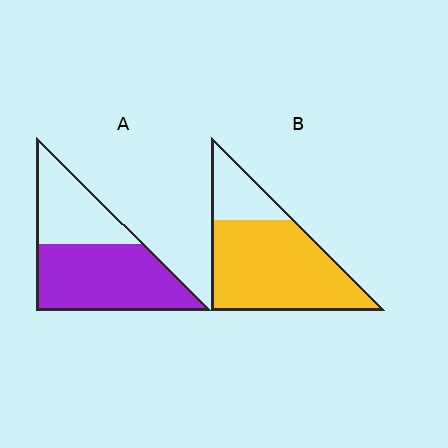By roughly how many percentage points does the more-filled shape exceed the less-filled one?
By roughly 15 percentage points (B over A).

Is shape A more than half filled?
Yes.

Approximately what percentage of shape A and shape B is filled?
A is approximately 60% and B is approximately 75%.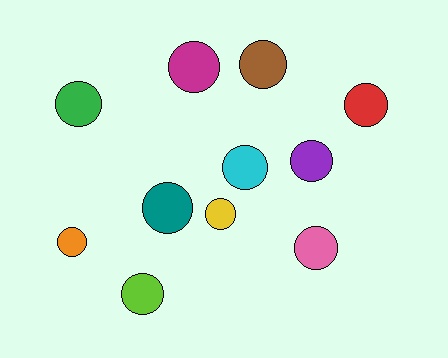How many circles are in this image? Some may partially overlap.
There are 11 circles.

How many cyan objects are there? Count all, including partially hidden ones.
There is 1 cyan object.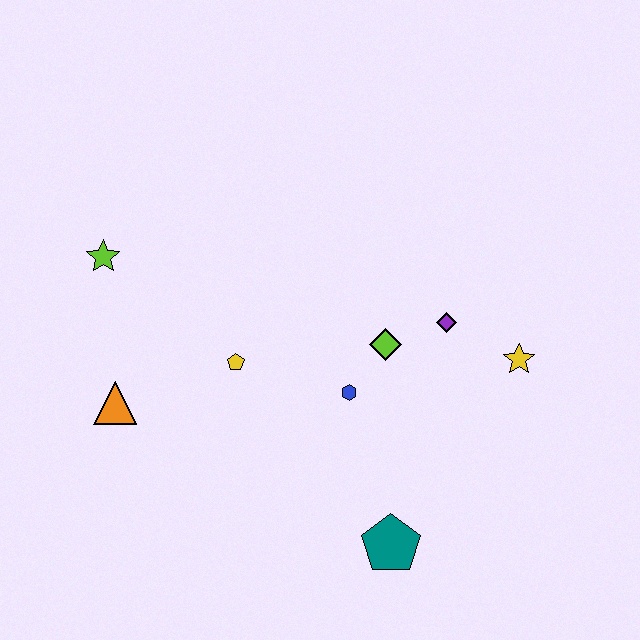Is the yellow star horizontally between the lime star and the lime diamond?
No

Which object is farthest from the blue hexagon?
The lime star is farthest from the blue hexagon.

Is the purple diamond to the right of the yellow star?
No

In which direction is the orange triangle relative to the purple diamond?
The orange triangle is to the left of the purple diamond.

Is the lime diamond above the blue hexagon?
Yes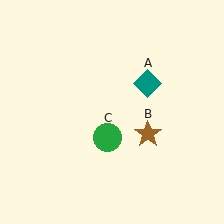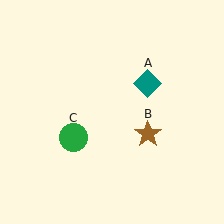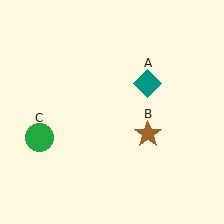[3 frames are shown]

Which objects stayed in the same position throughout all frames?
Teal diamond (object A) and brown star (object B) remained stationary.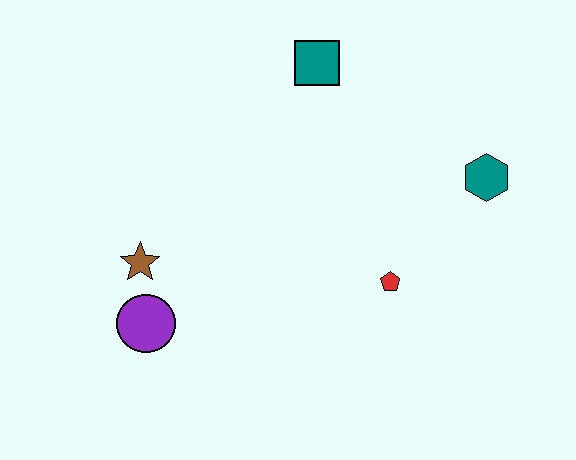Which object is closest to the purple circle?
The brown star is closest to the purple circle.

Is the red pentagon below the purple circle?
No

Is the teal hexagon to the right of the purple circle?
Yes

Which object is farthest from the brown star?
The teal hexagon is farthest from the brown star.